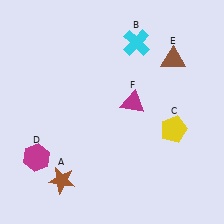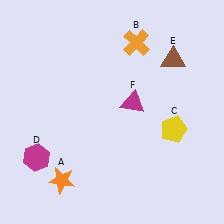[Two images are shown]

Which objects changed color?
A changed from brown to orange. B changed from cyan to orange.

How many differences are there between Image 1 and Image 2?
There are 2 differences between the two images.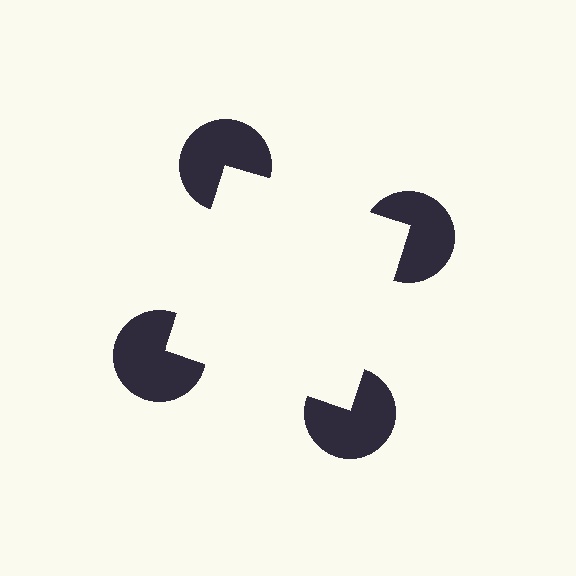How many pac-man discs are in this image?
There are 4 — one at each vertex of the illusory square.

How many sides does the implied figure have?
4 sides.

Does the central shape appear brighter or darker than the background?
It typically appears slightly brighter than the background, even though no actual brightness change is drawn.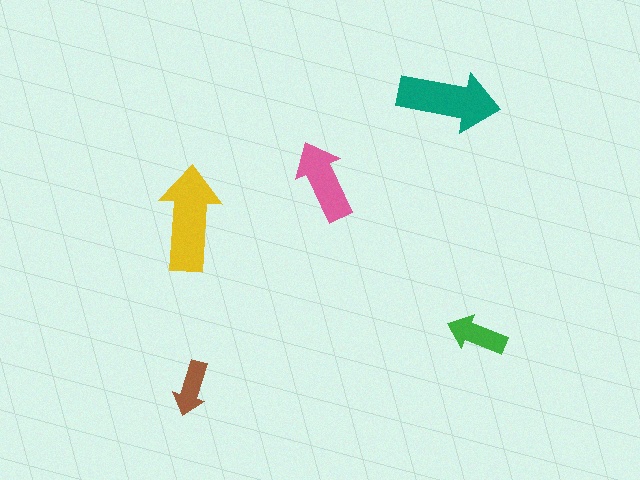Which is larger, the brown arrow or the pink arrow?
The pink one.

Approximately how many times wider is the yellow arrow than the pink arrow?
About 1.5 times wider.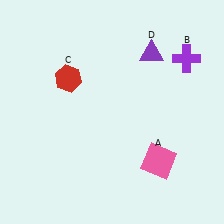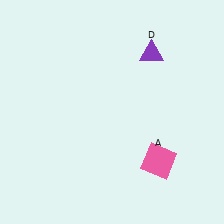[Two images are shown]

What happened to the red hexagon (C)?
The red hexagon (C) was removed in Image 2. It was in the top-left area of Image 1.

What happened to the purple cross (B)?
The purple cross (B) was removed in Image 2. It was in the top-right area of Image 1.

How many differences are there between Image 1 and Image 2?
There are 2 differences between the two images.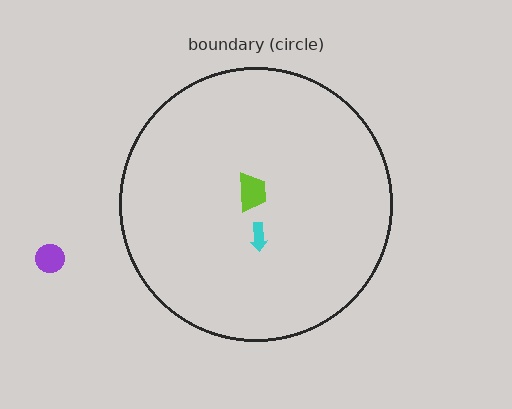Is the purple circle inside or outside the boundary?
Outside.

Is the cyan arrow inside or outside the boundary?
Inside.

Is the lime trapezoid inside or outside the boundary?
Inside.